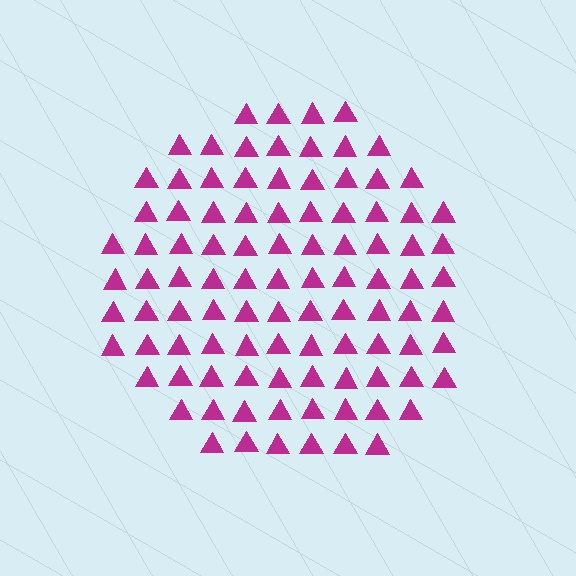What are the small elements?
The small elements are triangles.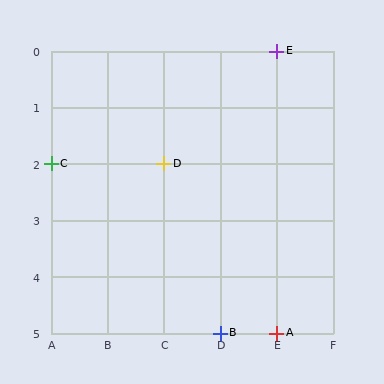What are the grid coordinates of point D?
Point D is at grid coordinates (C, 2).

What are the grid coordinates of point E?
Point E is at grid coordinates (E, 0).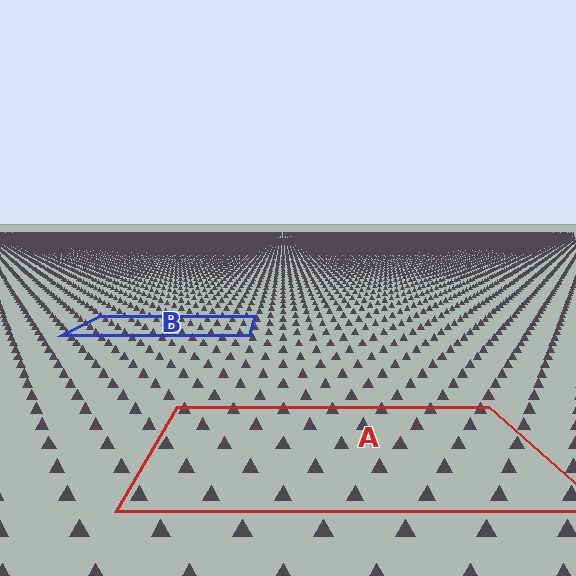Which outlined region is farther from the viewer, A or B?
Region B is farther from the viewer — the texture elements inside it appear smaller and more densely packed.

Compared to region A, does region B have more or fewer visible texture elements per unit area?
Region B has more texture elements per unit area — they are packed more densely because it is farther away.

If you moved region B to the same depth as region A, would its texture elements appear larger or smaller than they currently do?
They would appear larger. At a closer depth, the same texture elements are projected at a bigger on-screen size.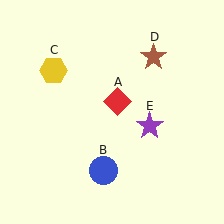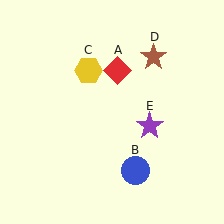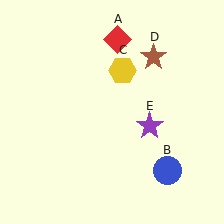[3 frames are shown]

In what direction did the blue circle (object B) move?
The blue circle (object B) moved right.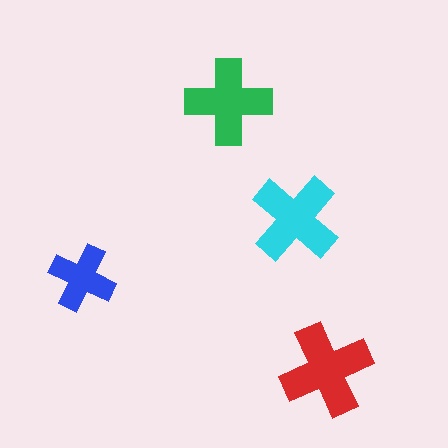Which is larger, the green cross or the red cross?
The red one.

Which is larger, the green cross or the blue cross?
The green one.